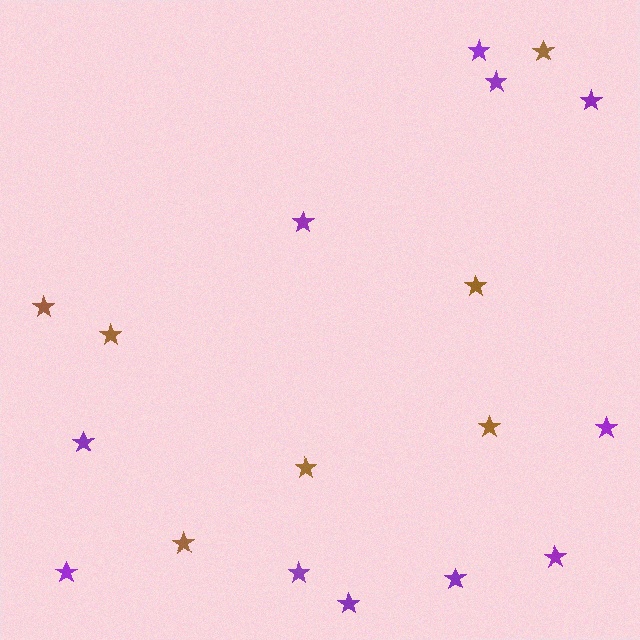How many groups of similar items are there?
There are 2 groups: one group of brown stars (7) and one group of purple stars (11).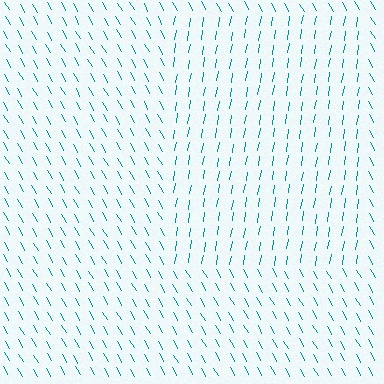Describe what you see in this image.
The image is filled with small teal line segments. A rectangle region in the image has lines oriented differently from the surrounding lines, creating a visible texture boundary.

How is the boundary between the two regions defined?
The boundary is defined purely by a change in line orientation (approximately 38 degrees difference). All lines are the same color and thickness.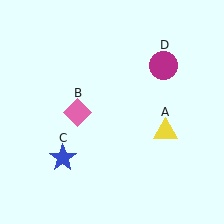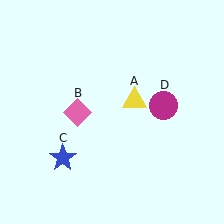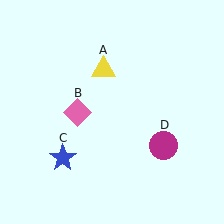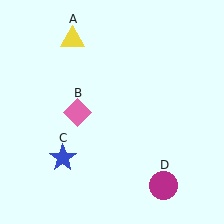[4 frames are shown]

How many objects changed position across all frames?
2 objects changed position: yellow triangle (object A), magenta circle (object D).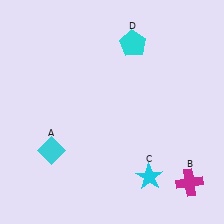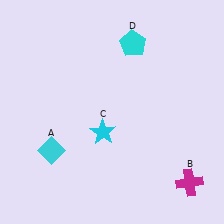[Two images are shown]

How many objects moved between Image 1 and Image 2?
1 object moved between the two images.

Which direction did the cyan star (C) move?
The cyan star (C) moved left.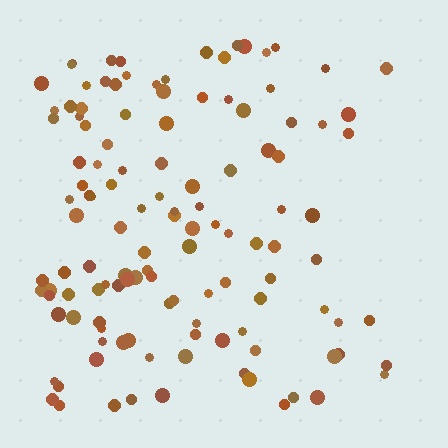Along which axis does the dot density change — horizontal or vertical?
Horizontal.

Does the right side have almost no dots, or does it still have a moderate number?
Still a moderate number, just noticeably fewer than the left.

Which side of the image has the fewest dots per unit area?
The right.